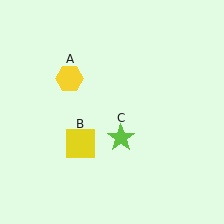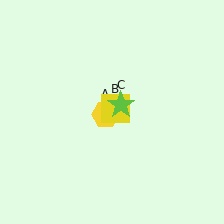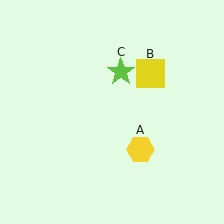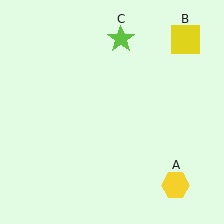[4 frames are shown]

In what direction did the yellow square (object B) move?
The yellow square (object B) moved up and to the right.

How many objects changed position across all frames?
3 objects changed position: yellow hexagon (object A), yellow square (object B), lime star (object C).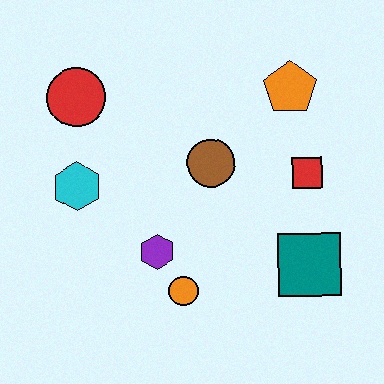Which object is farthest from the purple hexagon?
The orange pentagon is farthest from the purple hexagon.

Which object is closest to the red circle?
The cyan hexagon is closest to the red circle.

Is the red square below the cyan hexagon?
No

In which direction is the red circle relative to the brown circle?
The red circle is to the left of the brown circle.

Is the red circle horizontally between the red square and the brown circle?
No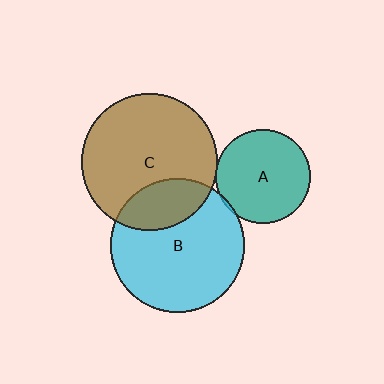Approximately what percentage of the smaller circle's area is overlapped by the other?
Approximately 25%.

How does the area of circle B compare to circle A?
Approximately 2.0 times.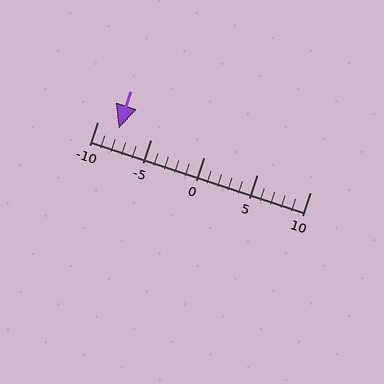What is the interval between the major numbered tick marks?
The major tick marks are spaced 5 units apart.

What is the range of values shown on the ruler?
The ruler shows values from -10 to 10.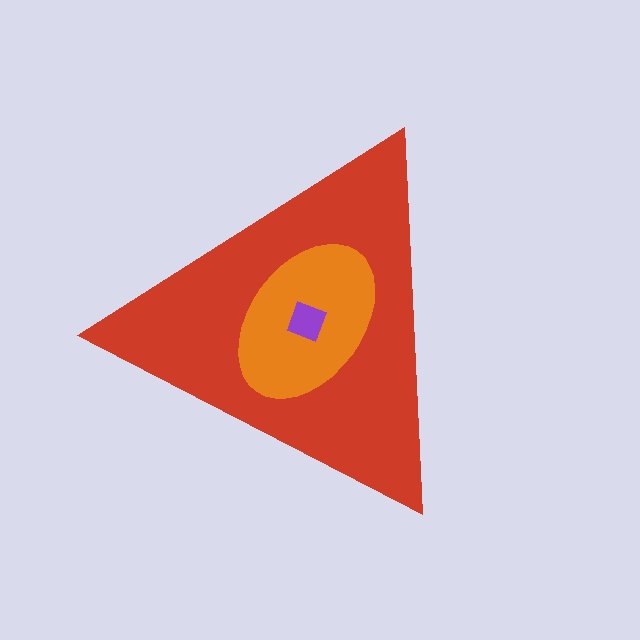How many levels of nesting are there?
3.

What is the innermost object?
The purple diamond.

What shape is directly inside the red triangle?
The orange ellipse.